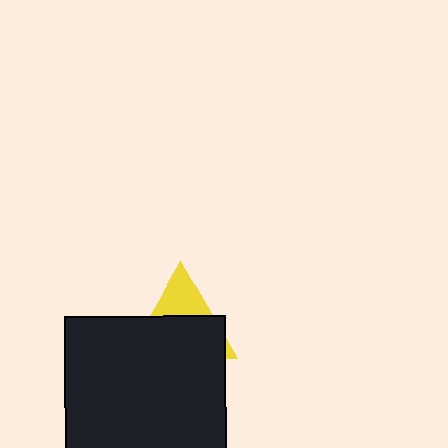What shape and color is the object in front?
The object in front is a black square.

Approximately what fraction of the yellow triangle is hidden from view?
Roughly 67% of the yellow triangle is hidden behind the black square.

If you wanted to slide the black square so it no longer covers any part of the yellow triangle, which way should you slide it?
Slide it down — that is the most direct way to separate the two shapes.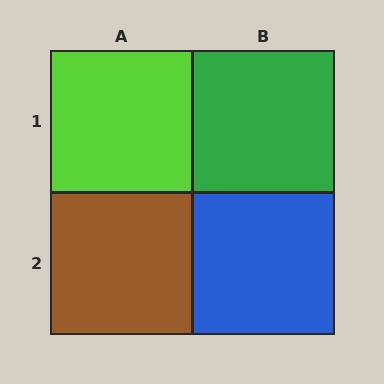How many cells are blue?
1 cell is blue.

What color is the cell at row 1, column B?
Green.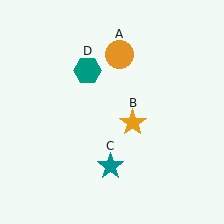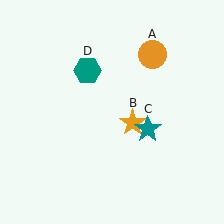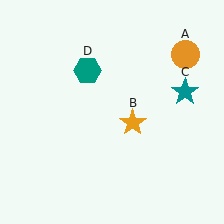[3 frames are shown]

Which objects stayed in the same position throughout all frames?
Orange star (object B) and teal hexagon (object D) remained stationary.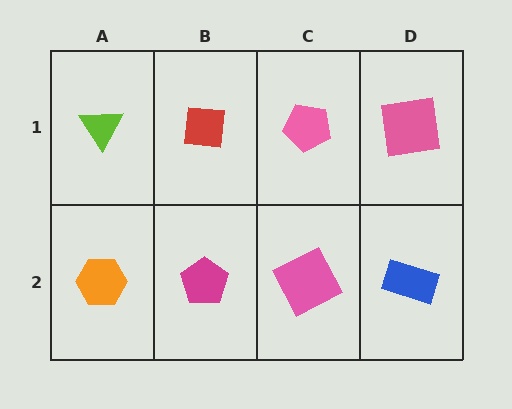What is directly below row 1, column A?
An orange hexagon.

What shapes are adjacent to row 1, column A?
An orange hexagon (row 2, column A), a red square (row 1, column B).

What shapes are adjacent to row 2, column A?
A lime triangle (row 1, column A), a magenta pentagon (row 2, column B).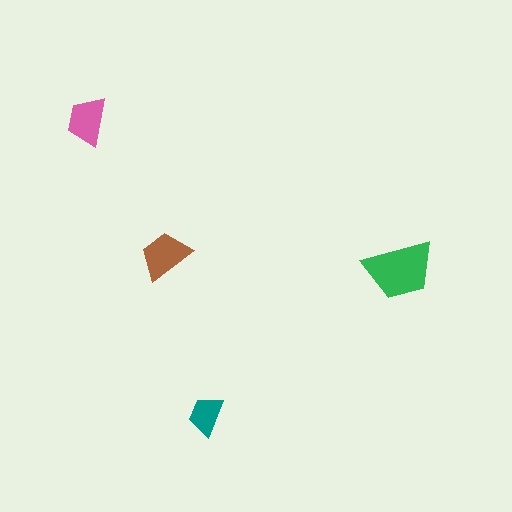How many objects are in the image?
There are 4 objects in the image.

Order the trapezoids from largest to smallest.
the green one, the brown one, the pink one, the teal one.